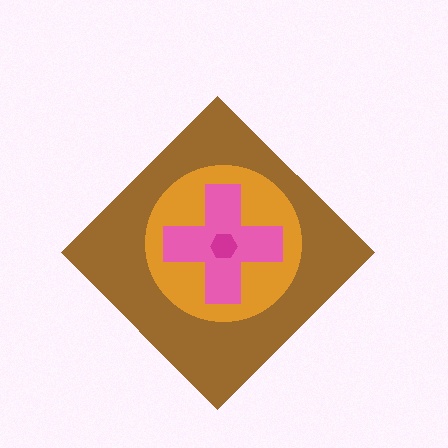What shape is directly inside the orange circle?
The pink cross.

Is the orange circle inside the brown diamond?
Yes.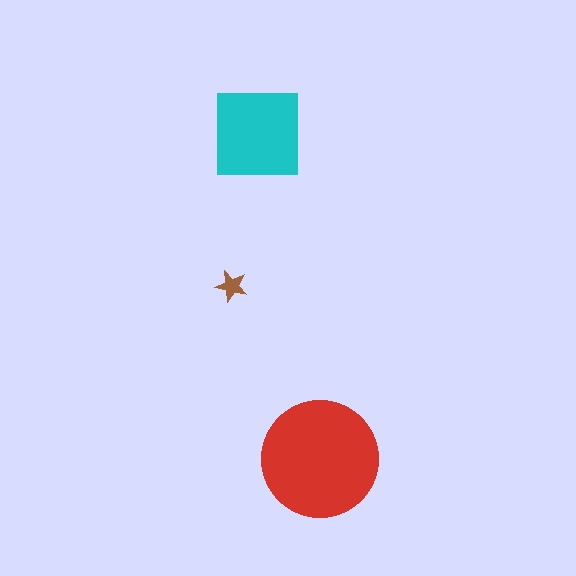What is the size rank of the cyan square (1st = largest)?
2nd.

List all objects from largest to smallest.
The red circle, the cyan square, the brown star.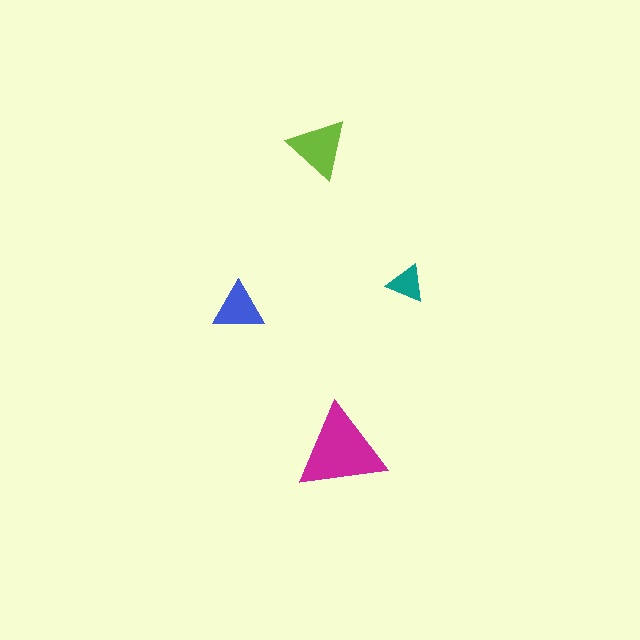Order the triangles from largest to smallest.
the magenta one, the lime one, the blue one, the teal one.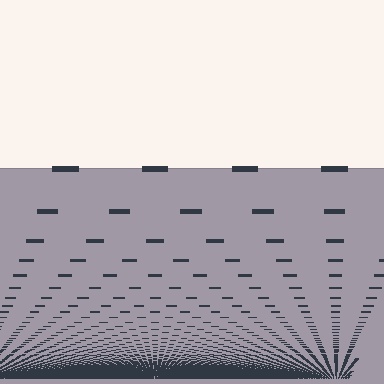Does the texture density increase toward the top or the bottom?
Density increases toward the bottom.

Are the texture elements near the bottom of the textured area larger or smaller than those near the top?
Smaller. The gradient is inverted — elements near the bottom are smaller and denser.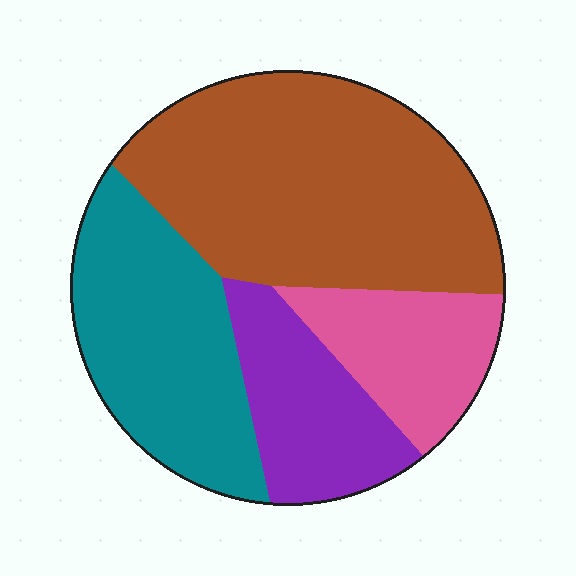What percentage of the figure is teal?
Teal takes up about one quarter (1/4) of the figure.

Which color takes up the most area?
Brown, at roughly 45%.